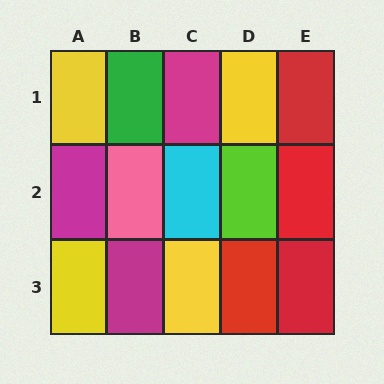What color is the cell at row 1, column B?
Green.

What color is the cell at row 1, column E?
Red.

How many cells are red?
4 cells are red.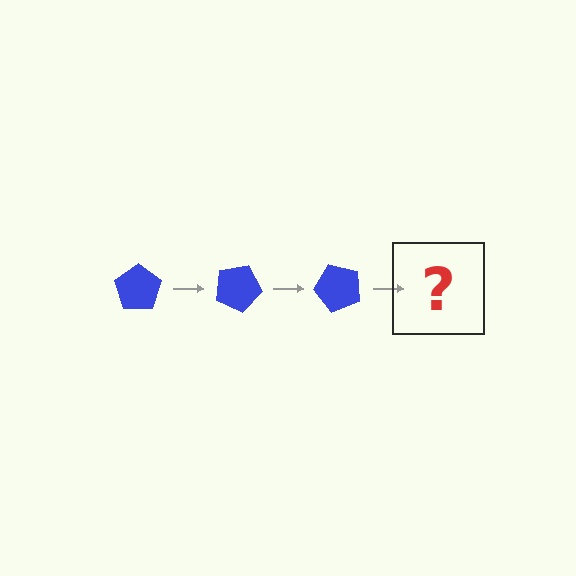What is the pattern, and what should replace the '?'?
The pattern is that the pentagon rotates 25 degrees each step. The '?' should be a blue pentagon rotated 75 degrees.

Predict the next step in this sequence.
The next step is a blue pentagon rotated 75 degrees.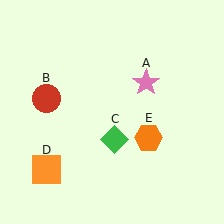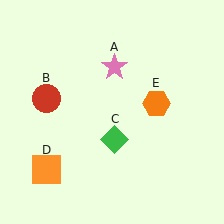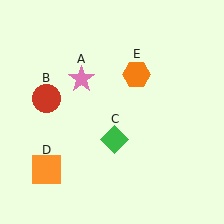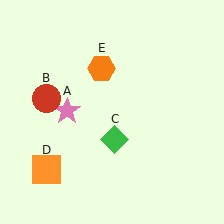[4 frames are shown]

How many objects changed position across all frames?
2 objects changed position: pink star (object A), orange hexagon (object E).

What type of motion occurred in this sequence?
The pink star (object A), orange hexagon (object E) rotated counterclockwise around the center of the scene.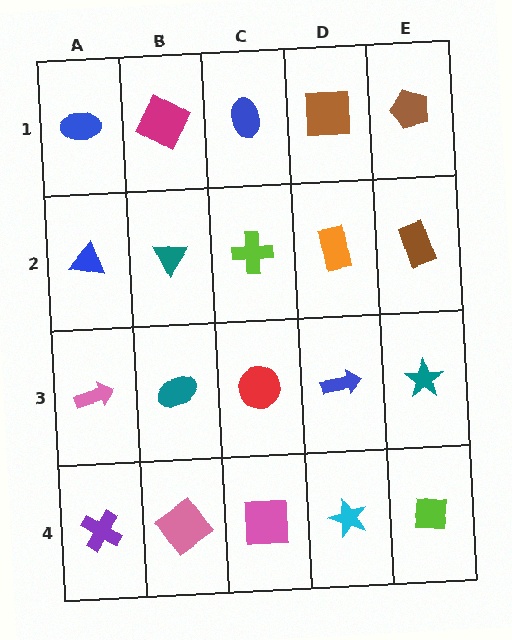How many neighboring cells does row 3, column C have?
4.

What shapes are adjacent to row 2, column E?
A brown pentagon (row 1, column E), a teal star (row 3, column E), an orange rectangle (row 2, column D).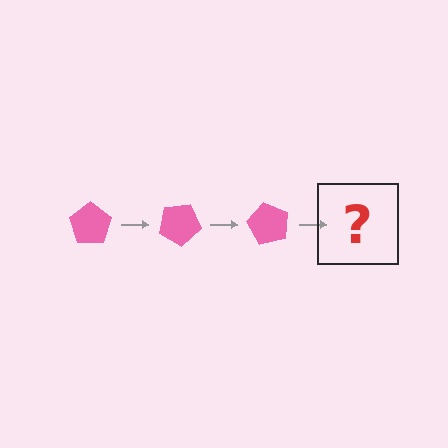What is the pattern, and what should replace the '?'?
The pattern is that the pentagon rotates 30 degrees each step. The '?' should be a pink pentagon rotated 90 degrees.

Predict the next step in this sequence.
The next step is a pink pentagon rotated 90 degrees.